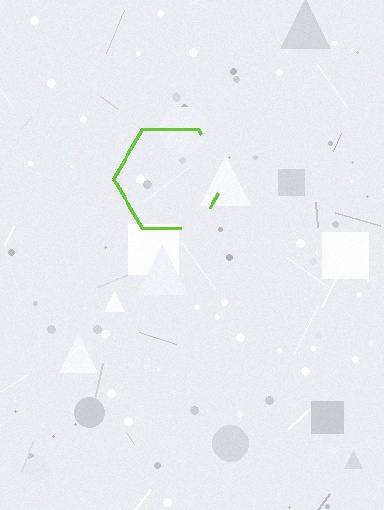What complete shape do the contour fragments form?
The contour fragments form a hexagon.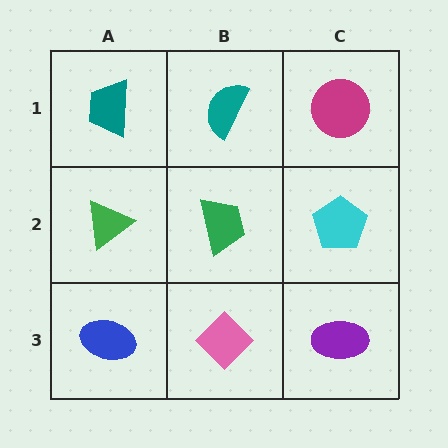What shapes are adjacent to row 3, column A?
A green triangle (row 2, column A), a pink diamond (row 3, column B).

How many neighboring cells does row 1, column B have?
3.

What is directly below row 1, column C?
A cyan pentagon.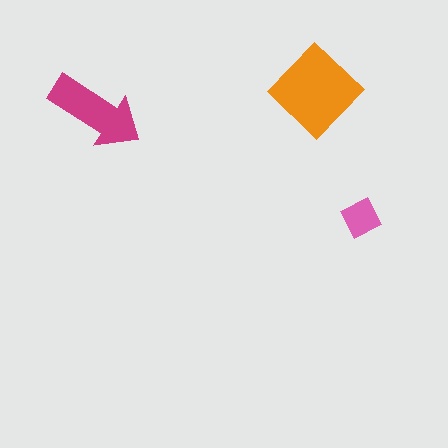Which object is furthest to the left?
The magenta arrow is leftmost.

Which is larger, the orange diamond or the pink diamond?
The orange diamond.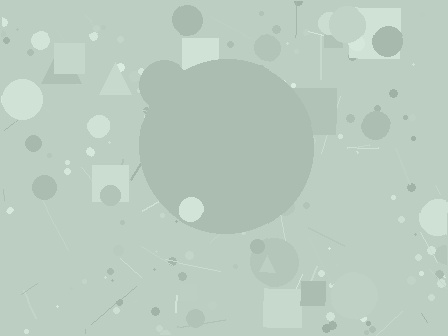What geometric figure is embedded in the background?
A circle is embedded in the background.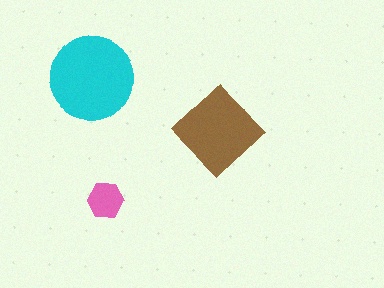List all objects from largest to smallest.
The cyan circle, the brown diamond, the pink hexagon.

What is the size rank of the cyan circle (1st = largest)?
1st.